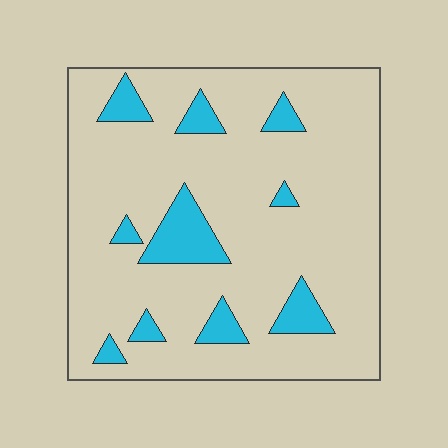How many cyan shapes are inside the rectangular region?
10.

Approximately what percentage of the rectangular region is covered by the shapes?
Approximately 15%.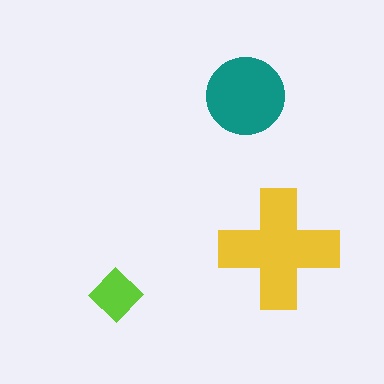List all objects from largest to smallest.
The yellow cross, the teal circle, the lime diamond.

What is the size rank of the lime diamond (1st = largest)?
3rd.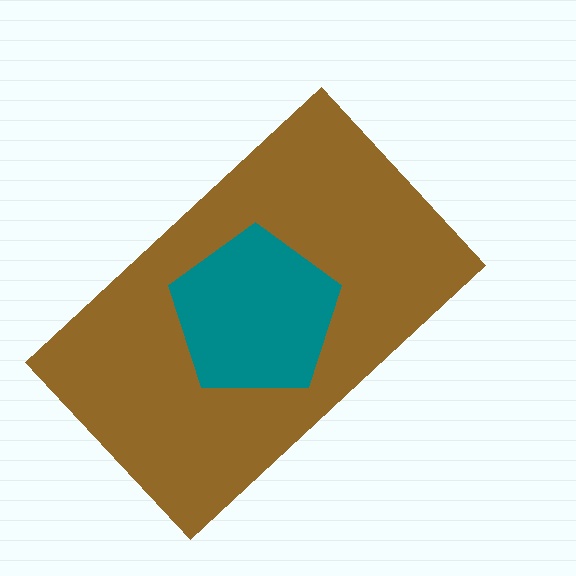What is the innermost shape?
The teal pentagon.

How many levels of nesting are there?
2.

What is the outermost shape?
The brown rectangle.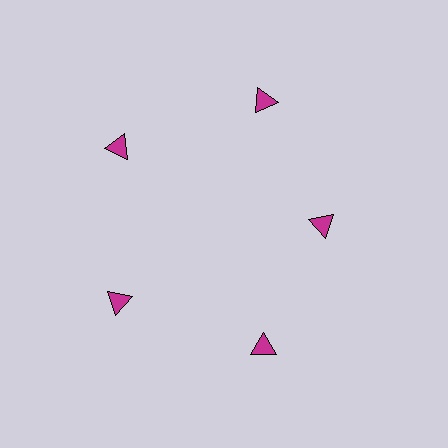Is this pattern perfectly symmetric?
No. The 5 magenta triangles are arranged in a ring, but one element near the 3 o'clock position is pulled inward toward the center, breaking the 5-fold rotational symmetry.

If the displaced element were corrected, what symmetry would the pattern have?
It would have 5-fold rotational symmetry — the pattern would map onto itself every 72 degrees.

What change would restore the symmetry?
The symmetry would be restored by moving it outward, back onto the ring so that all 5 triangles sit at equal angles and equal distance from the center.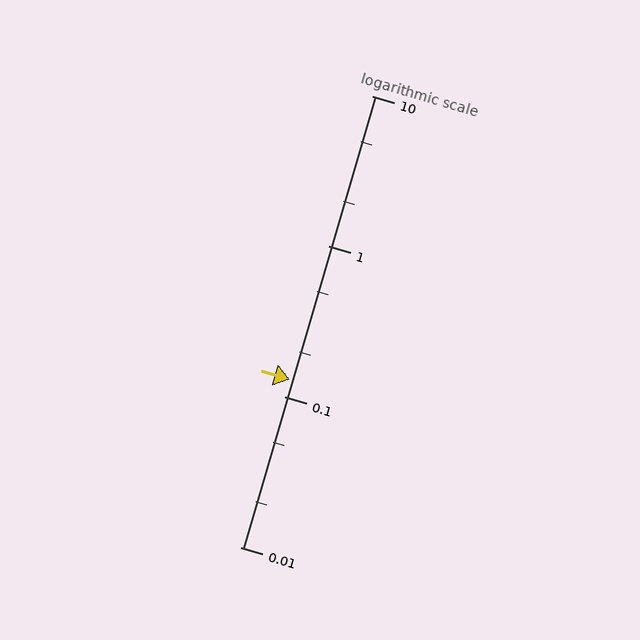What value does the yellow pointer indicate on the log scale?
The pointer indicates approximately 0.13.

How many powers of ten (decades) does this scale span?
The scale spans 3 decades, from 0.01 to 10.